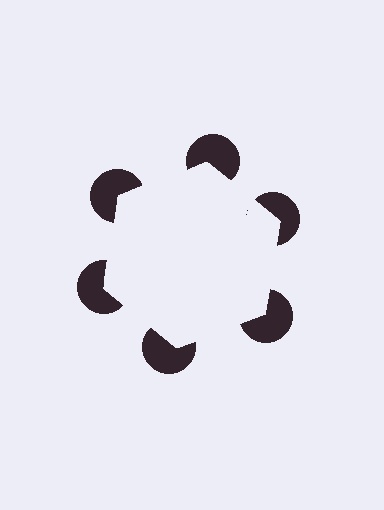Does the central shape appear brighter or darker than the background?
It typically appears slightly brighter than the background, even though no actual brightness change is drawn.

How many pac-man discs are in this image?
There are 6 — one at each vertex of the illusory hexagon.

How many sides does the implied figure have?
6 sides.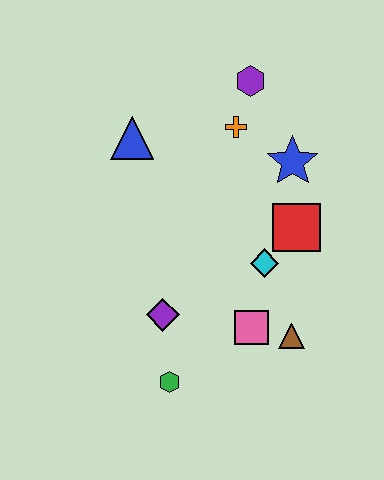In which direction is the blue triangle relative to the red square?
The blue triangle is to the left of the red square.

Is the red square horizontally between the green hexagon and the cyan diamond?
No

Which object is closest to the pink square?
The brown triangle is closest to the pink square.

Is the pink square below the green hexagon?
No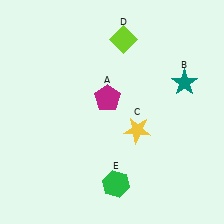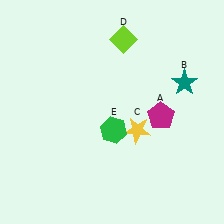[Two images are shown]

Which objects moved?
The objects that moved are: the magenta pentagon (A), the green hexagon (E).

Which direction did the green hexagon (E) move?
The green hexagon (E) moved up.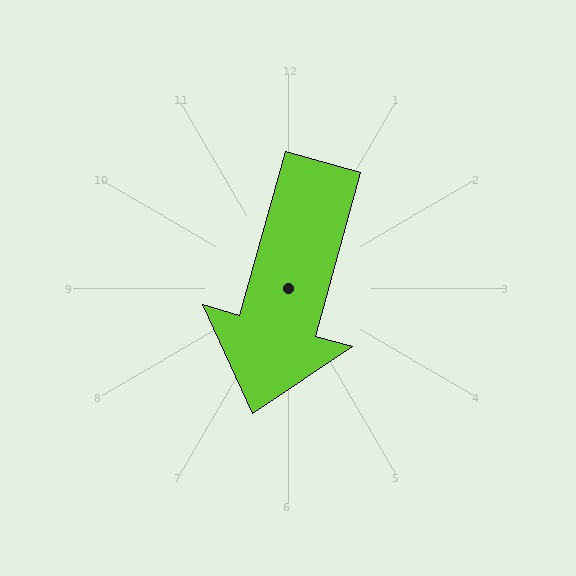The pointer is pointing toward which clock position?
Roughly 7 o'clock.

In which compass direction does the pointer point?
South.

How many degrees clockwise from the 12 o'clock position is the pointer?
Approximately 196 degrees.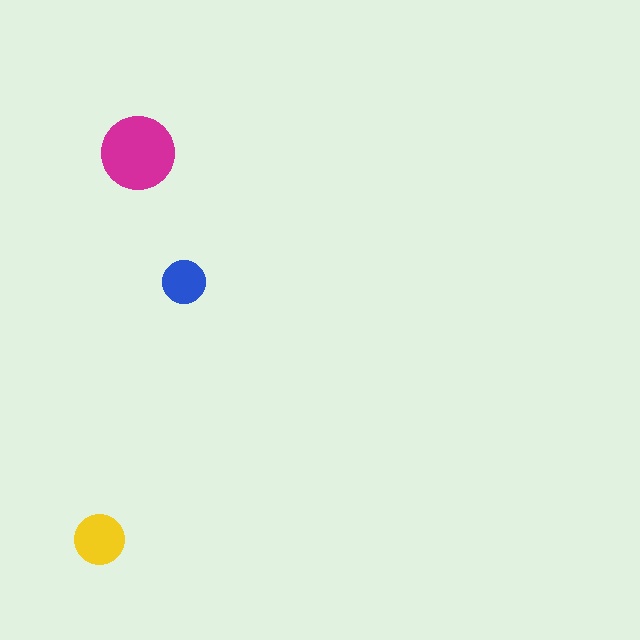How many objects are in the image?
There are 3 objects in the image.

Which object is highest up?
The magenta circle is topmost.